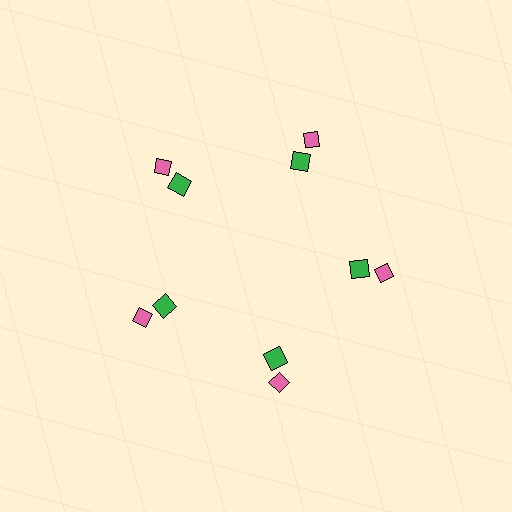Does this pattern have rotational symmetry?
Yes, this pattern has 5-fold rotational symmetry. It looks the same after rotating 72 degrees around the center.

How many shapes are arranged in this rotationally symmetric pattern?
There are 10 shapes, arranged in 5 groups of 2.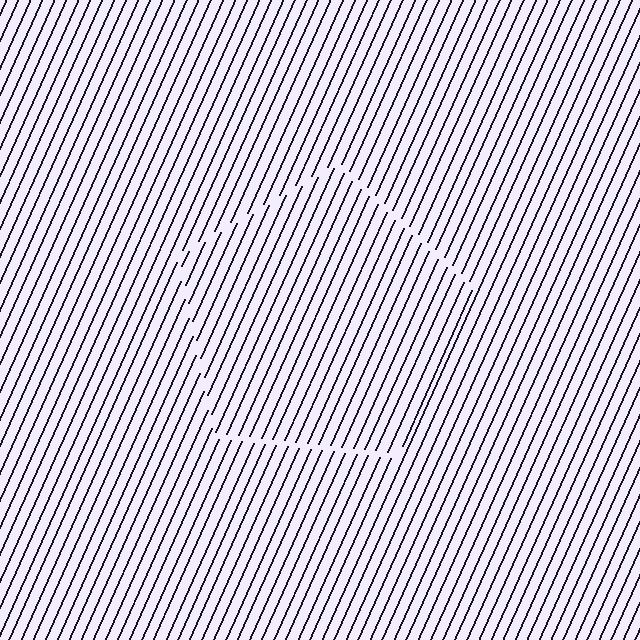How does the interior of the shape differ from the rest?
The interior of the shape contains the same grating, shifted by half a period — the contour is defined by the phase discontinuity where line-ends from the inner and outer gratings abut.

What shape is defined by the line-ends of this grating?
An illusory pentagon. The interior of the shape contains the same grating, shifted by half a period — the contour is defined by the phase discontinuity where line-ends from the inner and outer gratings abut.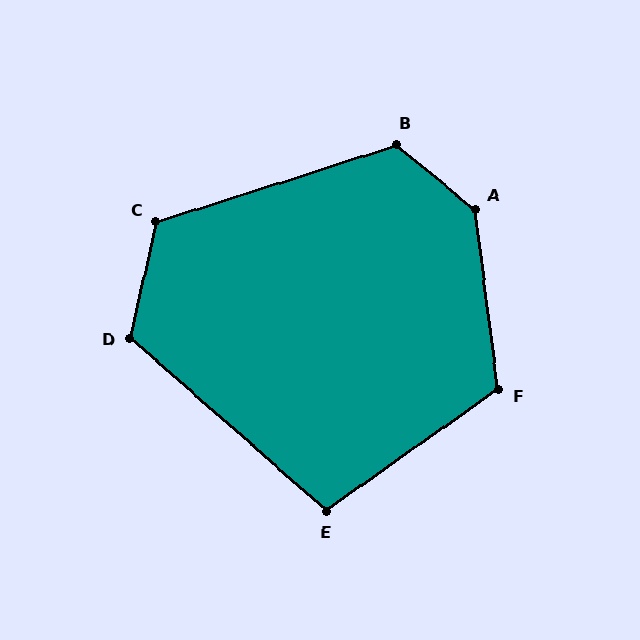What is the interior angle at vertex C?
Approximately 120 degrees (obtuse).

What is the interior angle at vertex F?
Approximately 118 degrees (obtuse).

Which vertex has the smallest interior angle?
E, at approximately 103 degrees.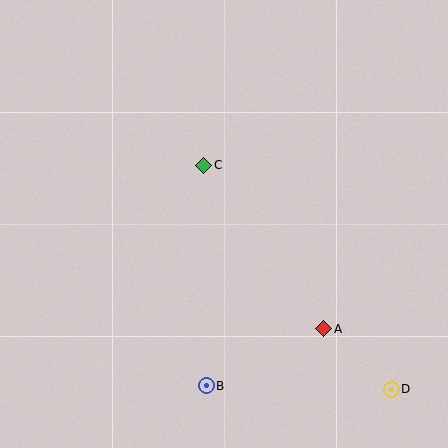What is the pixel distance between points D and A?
The distance between D and A is 90 pixels.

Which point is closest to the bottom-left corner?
Point B is closest to the bottom-left corner.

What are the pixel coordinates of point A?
Point A is at (324, 329).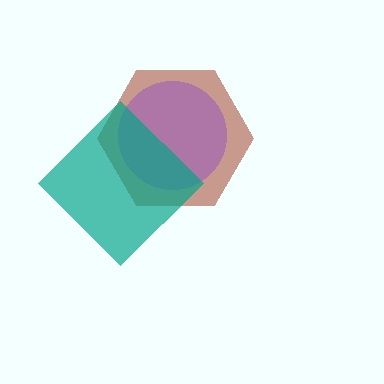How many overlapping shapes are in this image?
There are 3 overlapping shapes in the image.